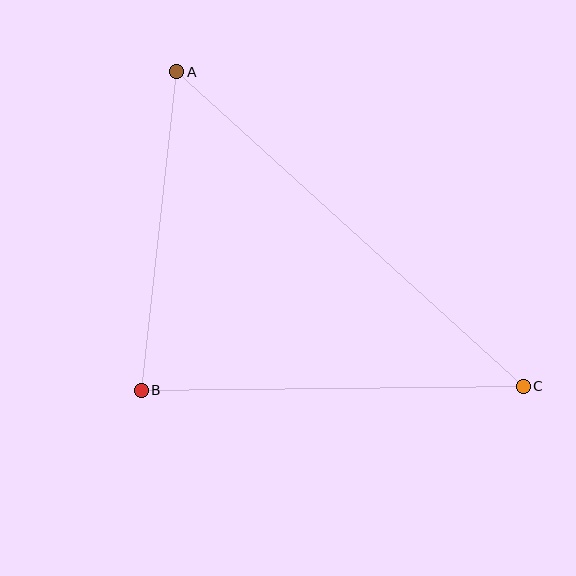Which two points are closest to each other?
Points A and B are closest to each other.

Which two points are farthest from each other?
Points A and C are farthest from each other.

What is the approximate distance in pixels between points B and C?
The distance between B and C is approximately 382 pixels.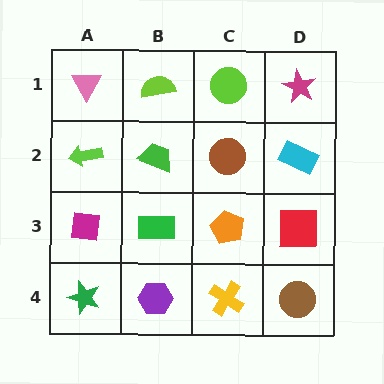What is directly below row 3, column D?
A brown circle.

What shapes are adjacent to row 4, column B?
A green rectangle (row 3, column B), a green star (row 4, column A), a yellow cross (row 4, column C).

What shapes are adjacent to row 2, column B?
A lime semicircle (row 1, column B), a green rectangle (row 3, column B), a lime arrow (row 2, column A), a brown circle (row 2, column C).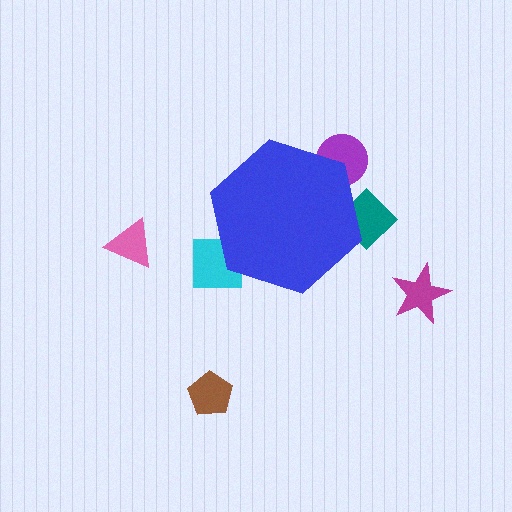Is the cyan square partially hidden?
Yes, the cyan square is partially hidden behind the blue hexagon.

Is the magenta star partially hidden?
No, the magenta star is fully visible.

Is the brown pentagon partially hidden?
No, the brown pentagon is fully visible.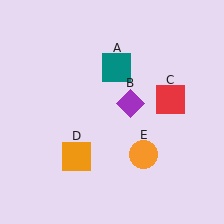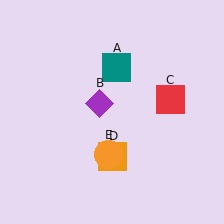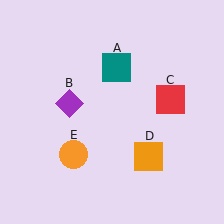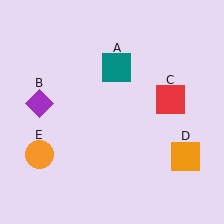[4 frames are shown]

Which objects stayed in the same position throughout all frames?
Teal square (object A) and red square (object C) remained stationary.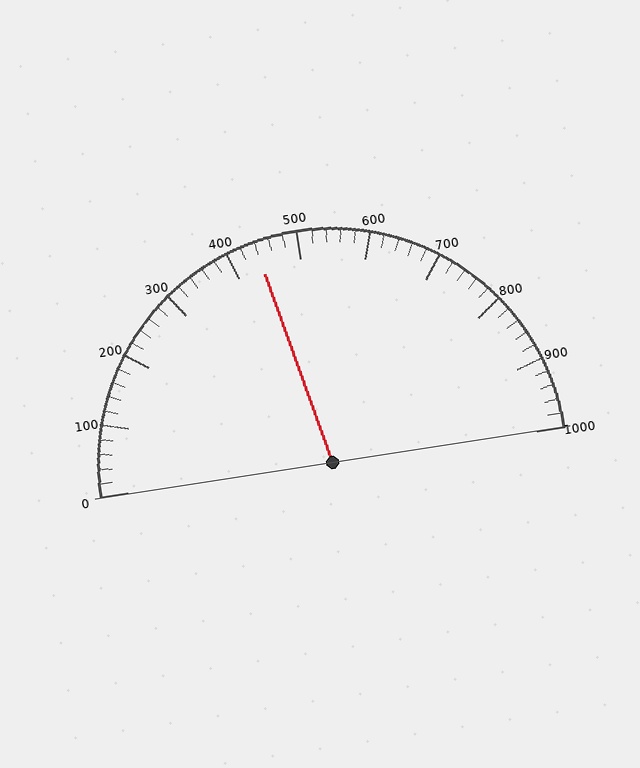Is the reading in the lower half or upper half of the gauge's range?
The reading is in the lower half of the range (0 to 1000).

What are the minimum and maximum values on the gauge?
The gauge ranges from 0 to 1000.